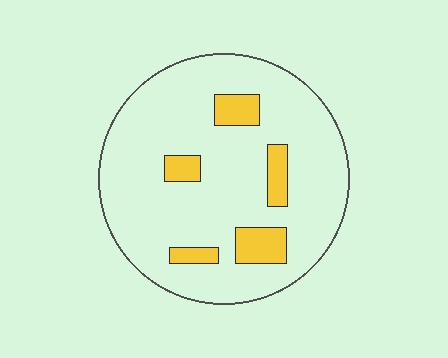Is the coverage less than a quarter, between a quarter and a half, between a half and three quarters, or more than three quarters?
Less than a quarter.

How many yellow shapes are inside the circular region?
5.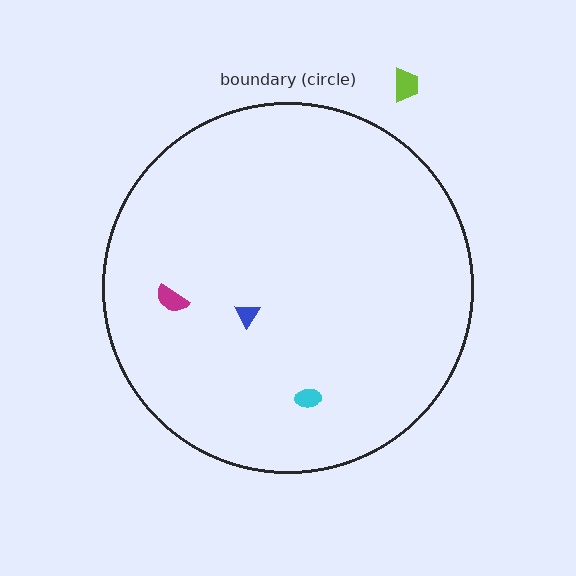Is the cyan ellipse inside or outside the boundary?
Inside.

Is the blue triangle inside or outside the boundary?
Inside.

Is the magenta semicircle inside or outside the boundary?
Inside.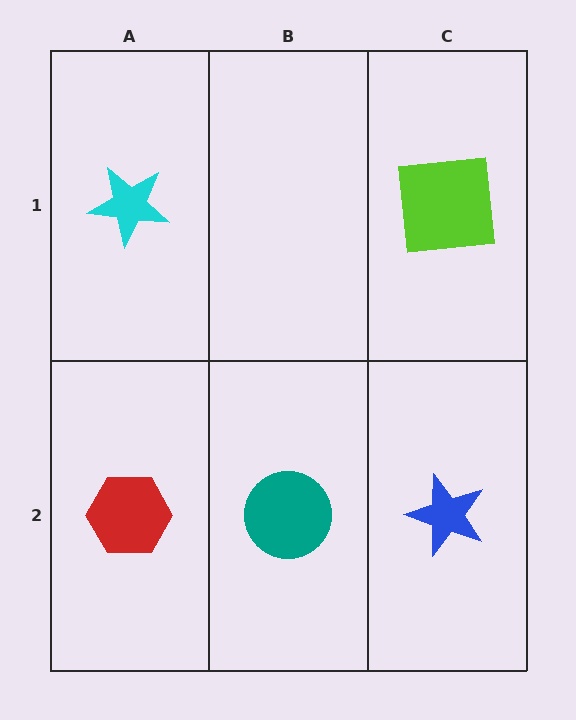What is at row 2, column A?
A red hexagon.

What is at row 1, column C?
A lime square.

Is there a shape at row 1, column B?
No, that cell is empty.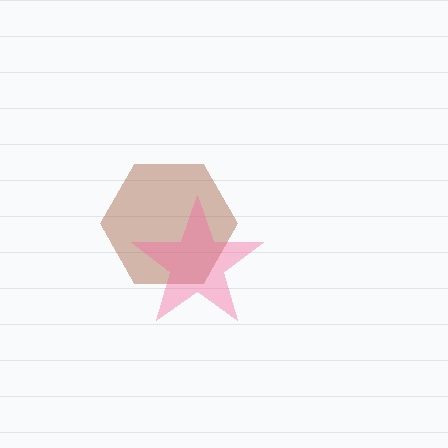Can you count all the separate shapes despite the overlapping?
Yes, there are 2 separate shapes.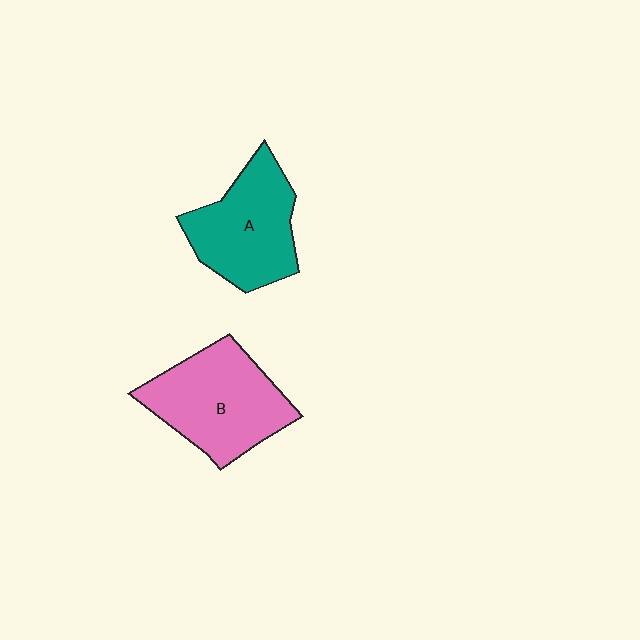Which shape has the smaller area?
Shape A (teal).